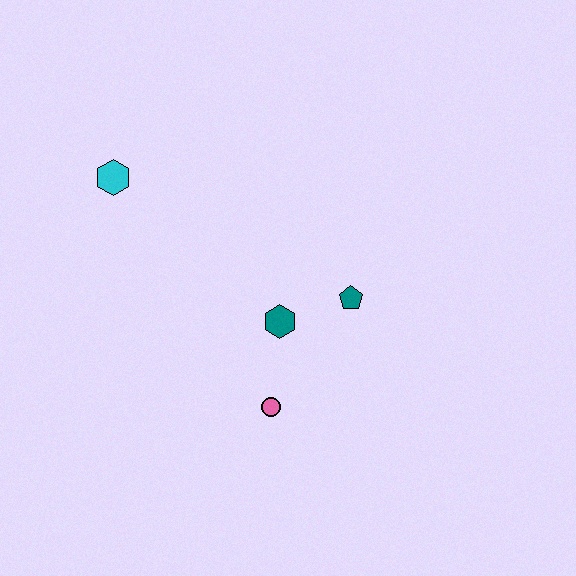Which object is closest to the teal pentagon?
The teal hexagon is closest to the teal pentagon.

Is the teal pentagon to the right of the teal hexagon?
Yes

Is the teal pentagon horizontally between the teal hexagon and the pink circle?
No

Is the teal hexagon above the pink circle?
Yes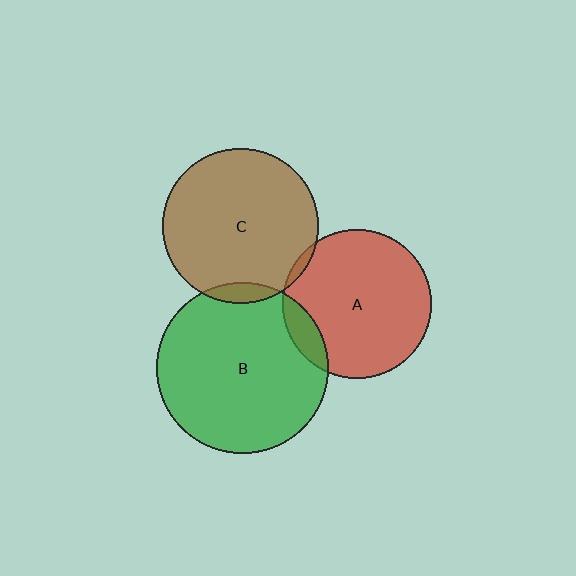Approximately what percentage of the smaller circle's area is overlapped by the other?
Approximately 5%.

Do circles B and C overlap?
Yes.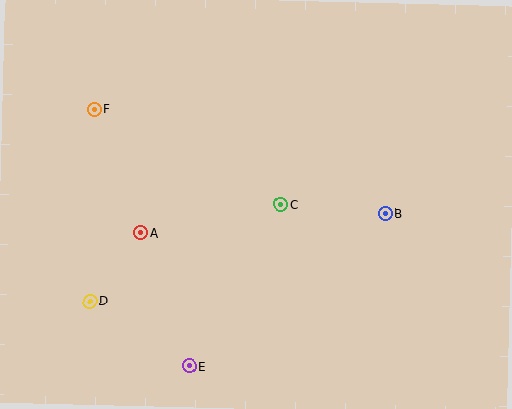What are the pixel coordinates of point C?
Point C is at (281, 204).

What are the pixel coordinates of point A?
Point A is at (141, 233).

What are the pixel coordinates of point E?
Point E is at (189, 366).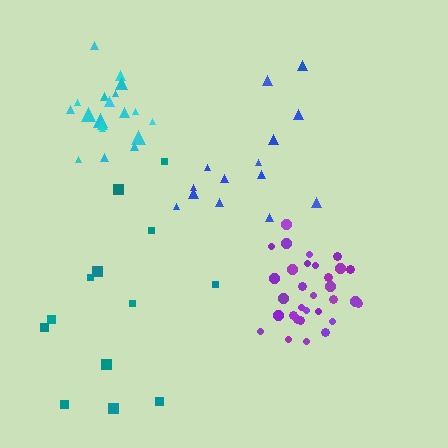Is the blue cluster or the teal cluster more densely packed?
Blue.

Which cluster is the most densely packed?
Purple.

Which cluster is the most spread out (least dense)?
Teal.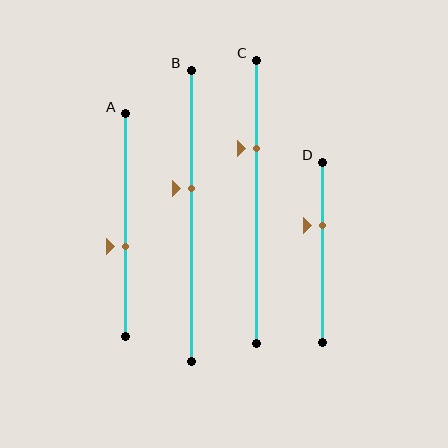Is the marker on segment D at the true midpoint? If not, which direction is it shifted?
No, the marker on segment D is shifted upward by about 15% of the segment length.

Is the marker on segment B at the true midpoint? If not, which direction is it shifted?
No, the marker on segment B is shifted upward by about 10% of the segment length.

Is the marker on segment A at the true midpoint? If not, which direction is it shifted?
No, the marker on segment A is shifted downward by about 10% of the segment length.